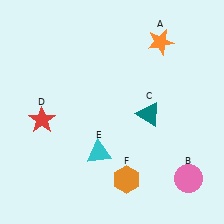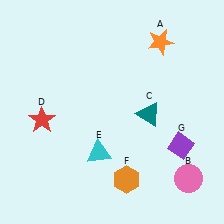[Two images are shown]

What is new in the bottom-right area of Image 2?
A purple diamond (G) was added in the bottom-right area of Image 2.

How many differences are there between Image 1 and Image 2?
There is 1 difference between the two images.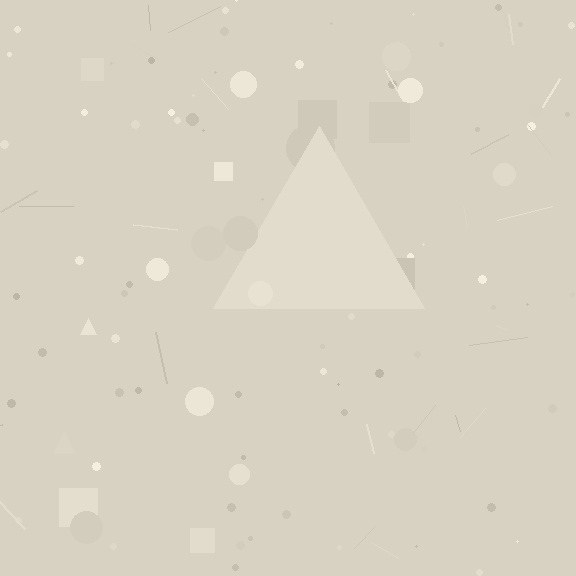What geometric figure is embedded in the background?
A triangle is embedded in the background.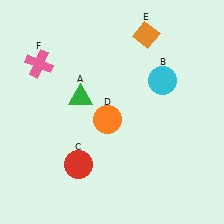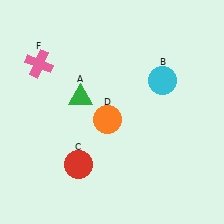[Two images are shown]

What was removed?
The orange diamond (E) was removed in Image 2.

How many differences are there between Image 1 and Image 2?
There is 1 difference between the two images.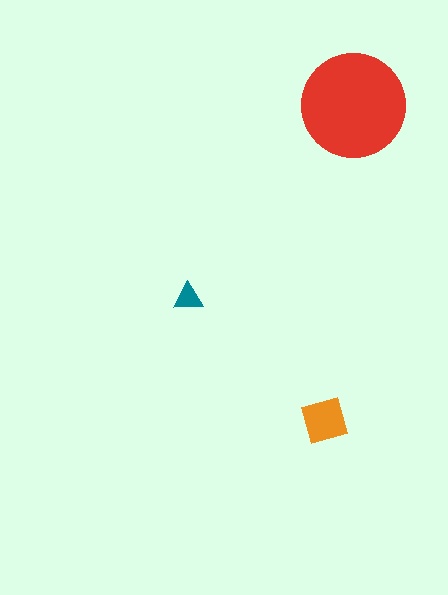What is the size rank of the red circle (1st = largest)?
1st.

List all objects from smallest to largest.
The teal triangle, the orange diamond, the red circle.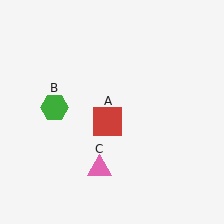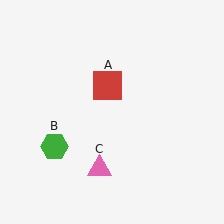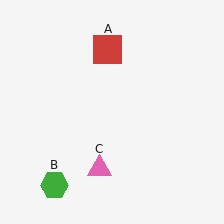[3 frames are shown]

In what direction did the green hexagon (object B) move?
The green hexagon (object B) moved down.